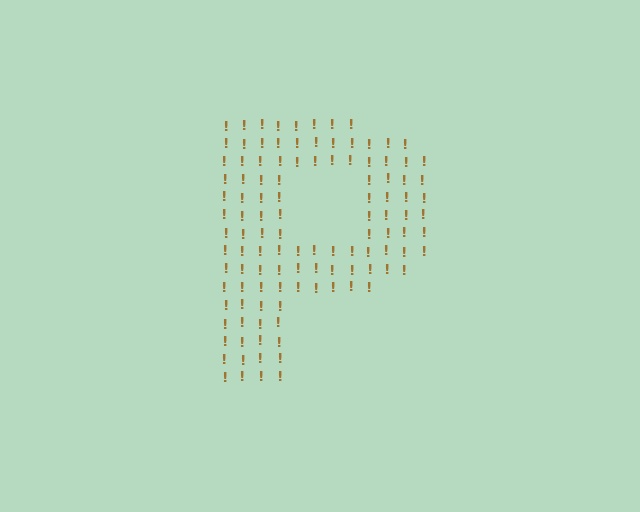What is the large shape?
The large shape is the letter P.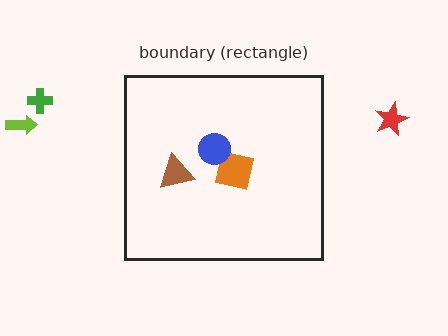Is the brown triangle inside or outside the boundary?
Inside.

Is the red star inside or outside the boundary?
Outside.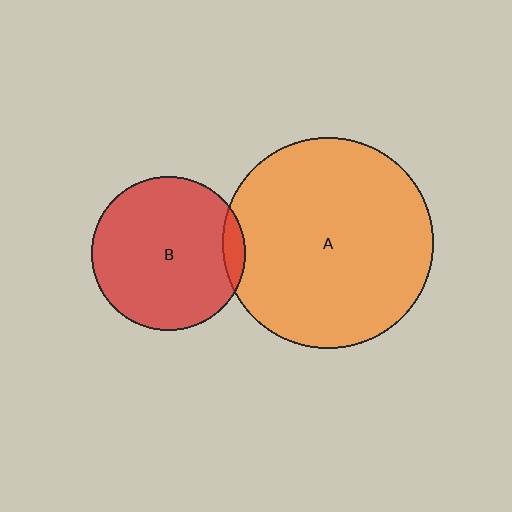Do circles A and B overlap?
Yes.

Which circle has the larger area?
Circle A (orange).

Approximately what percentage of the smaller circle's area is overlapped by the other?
Approximately 5%.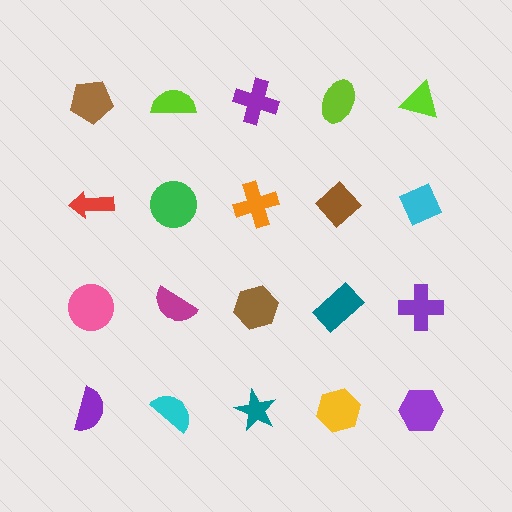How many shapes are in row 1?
5 shapes.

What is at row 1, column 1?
A brown pentagon.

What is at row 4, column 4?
A yellow hexagon.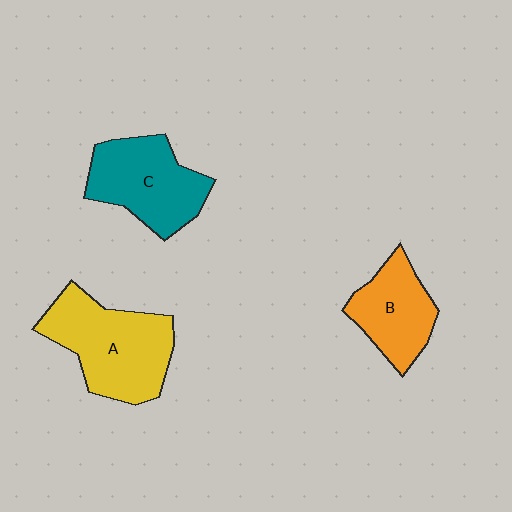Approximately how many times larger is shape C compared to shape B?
Approximately 1.3 times.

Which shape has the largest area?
Shape A (yellow).